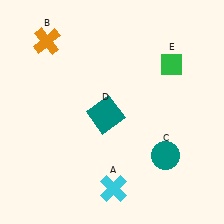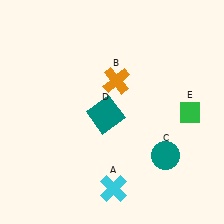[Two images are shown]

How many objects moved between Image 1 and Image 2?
2 objects moved between the two images.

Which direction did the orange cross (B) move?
The orange cross (B) moved right.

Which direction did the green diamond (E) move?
The green diamond (E) moved down.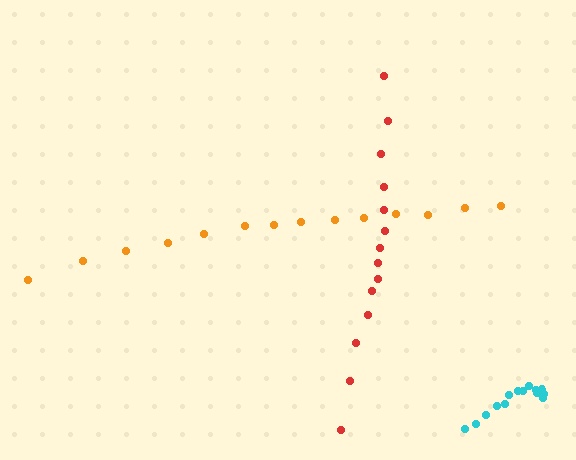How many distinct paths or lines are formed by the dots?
There are 3 distinct paths.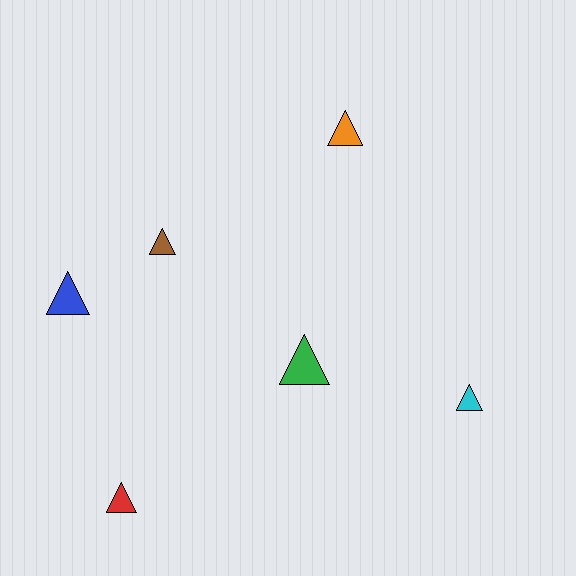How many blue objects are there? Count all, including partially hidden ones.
There is 1 blue object.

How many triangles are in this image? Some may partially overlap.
There are 6 triangles.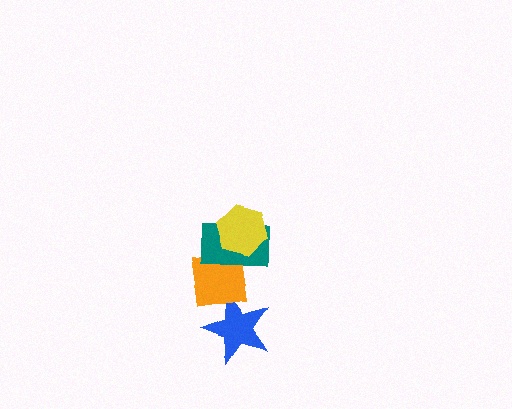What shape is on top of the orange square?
The teal rectangle is on top of the orange square.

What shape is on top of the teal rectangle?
The yellow hexagon is on top of the teal rectangle.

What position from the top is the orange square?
The orange square is 3rd from the top.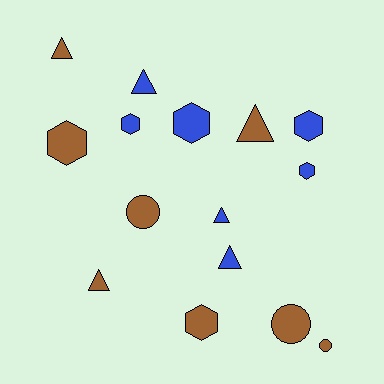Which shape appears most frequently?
Triangle, with 6 objects.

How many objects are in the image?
There are 15 objects.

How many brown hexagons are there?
There are 2 brown hexagons.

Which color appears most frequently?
Brown, with 8 objects.